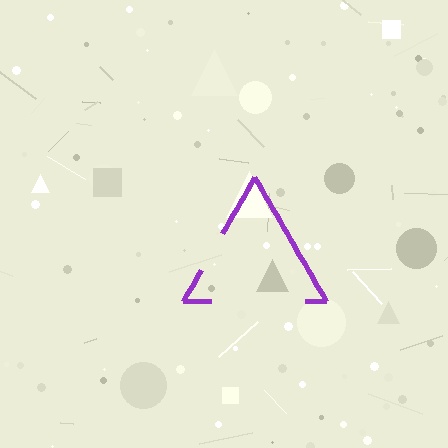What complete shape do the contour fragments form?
The contour fragments form a triangle.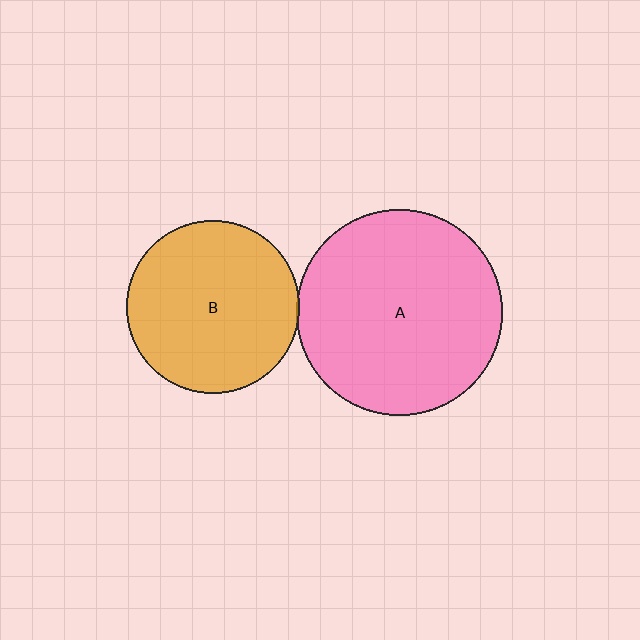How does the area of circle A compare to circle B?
Approximately 1.4 times.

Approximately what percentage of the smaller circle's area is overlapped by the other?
Approximately 5%.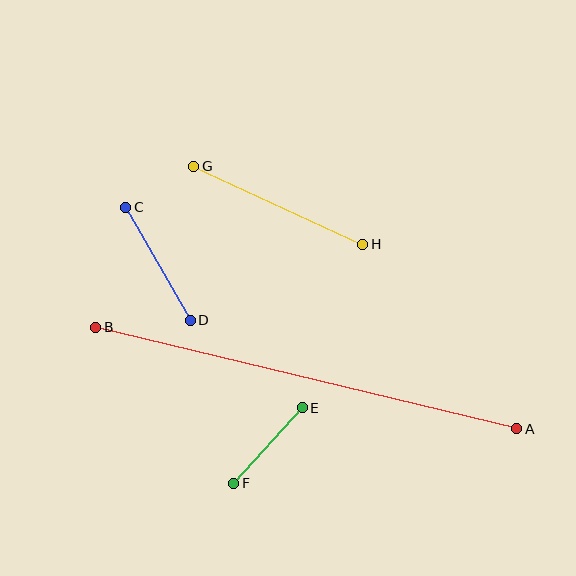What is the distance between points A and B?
The distance is approximately 434 pixels.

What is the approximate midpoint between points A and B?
The midpoint is at approximately (306, 378) pixels.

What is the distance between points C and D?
The distance is approximately 130 pixels.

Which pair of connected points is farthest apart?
Points A and B are farthest apart.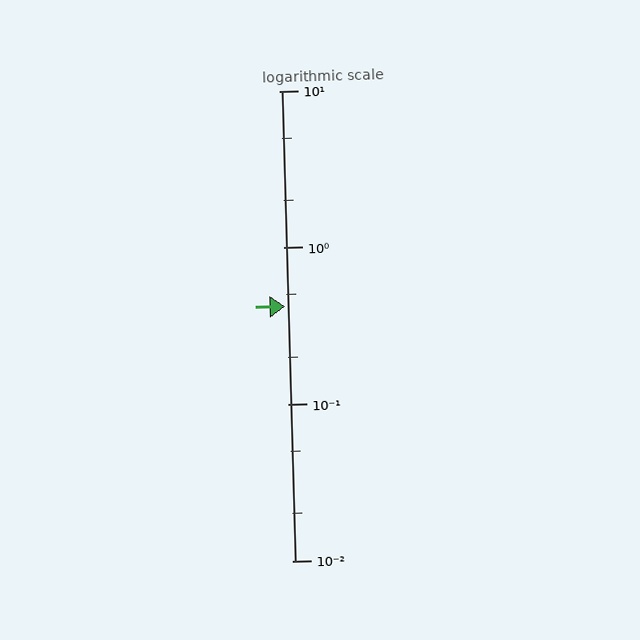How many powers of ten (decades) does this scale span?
The scale spans 3 decades, from 0.01 to 10.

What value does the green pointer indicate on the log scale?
The pointer indicates approximately 0.42.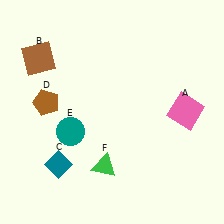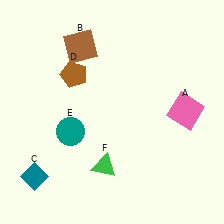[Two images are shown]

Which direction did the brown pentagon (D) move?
The brown pentagon (D) moved up.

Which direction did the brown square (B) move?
The brown square (B) moved right.